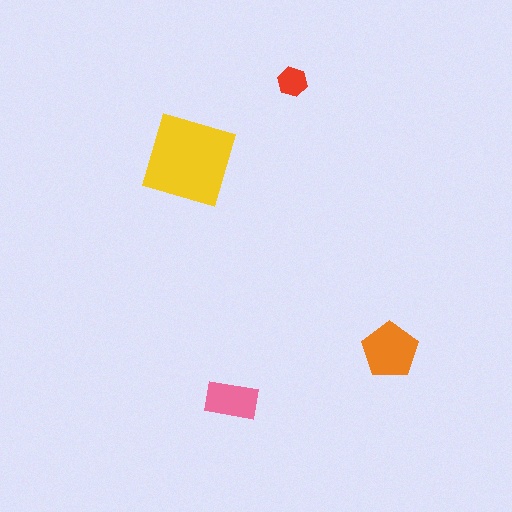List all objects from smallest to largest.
The red hexagon, the pink rectangle, the orange pentagon, the yellow square.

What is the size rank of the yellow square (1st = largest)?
1st.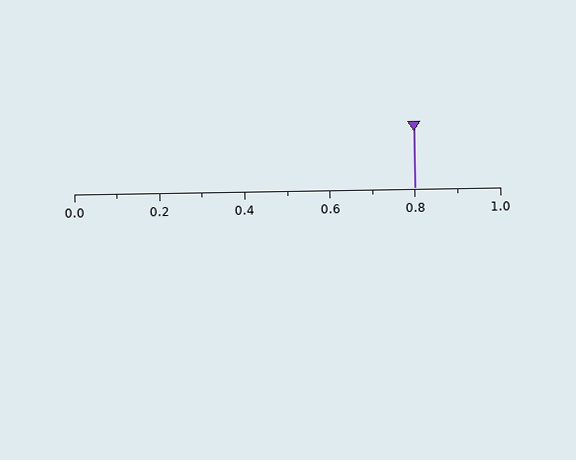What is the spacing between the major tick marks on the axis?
The major ticks are spaced 0.2 apart.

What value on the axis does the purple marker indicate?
The marker indicates approximately 0.8.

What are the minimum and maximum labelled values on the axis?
The axis runs from 0.0 to 1.0.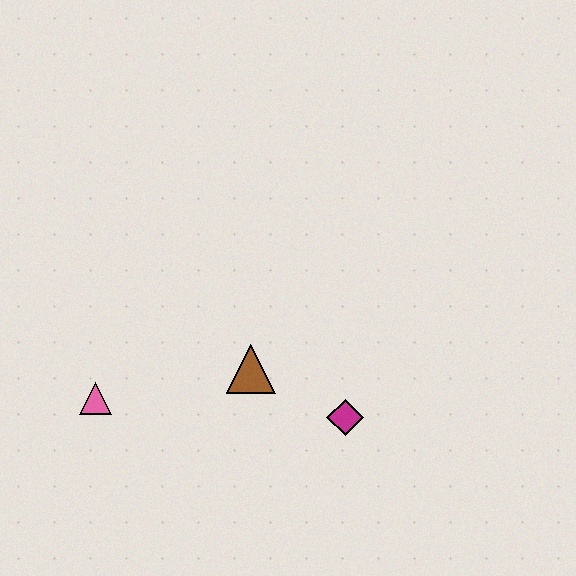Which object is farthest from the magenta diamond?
The pink triangle is farthest from the magenta diamond.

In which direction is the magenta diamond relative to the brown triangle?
The magenta diamond is to the right of the brown triangle.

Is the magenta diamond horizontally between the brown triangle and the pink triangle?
No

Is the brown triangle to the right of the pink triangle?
Yes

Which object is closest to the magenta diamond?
The brown triangle is closest to the magenta diamond.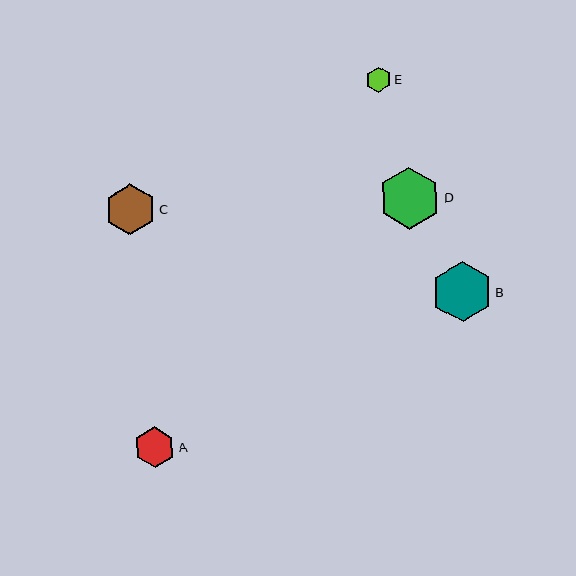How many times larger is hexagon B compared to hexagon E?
Hexagon B is approximately 2.4 times the size of hexagon E.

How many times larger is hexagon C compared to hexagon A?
Hexagon C is approximately 1.2 times the size of hexagon A.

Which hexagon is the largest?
Hexagon D is the largest with a size of approximately 62 pixels.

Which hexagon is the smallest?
Hexagon E is the smallest with a size of approximately 25 pixels.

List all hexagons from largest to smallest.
From largest to smallest: D, B, C, A, E.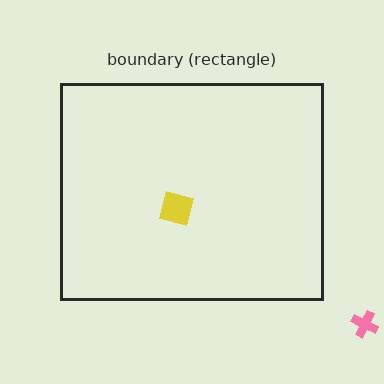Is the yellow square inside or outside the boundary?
Inside.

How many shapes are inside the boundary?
1 inside, 1 outside.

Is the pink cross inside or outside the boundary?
Outside.